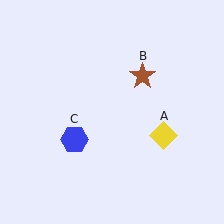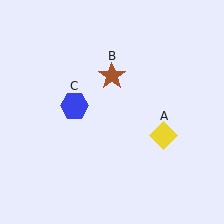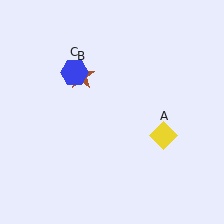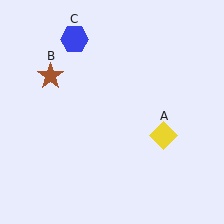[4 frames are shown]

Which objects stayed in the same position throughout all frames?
Yellow diamond (object A) remained stationary.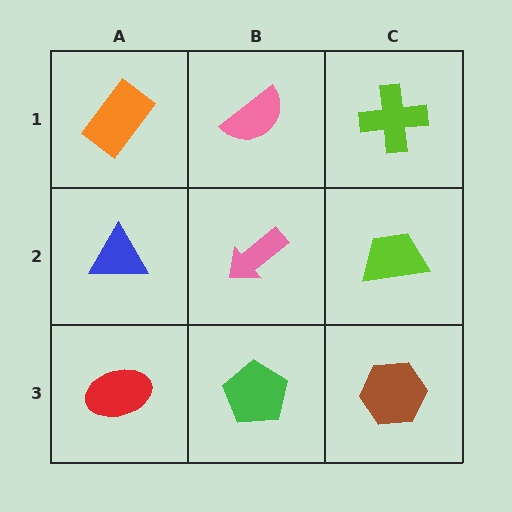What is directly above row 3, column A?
A blue triangle.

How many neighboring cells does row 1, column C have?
2.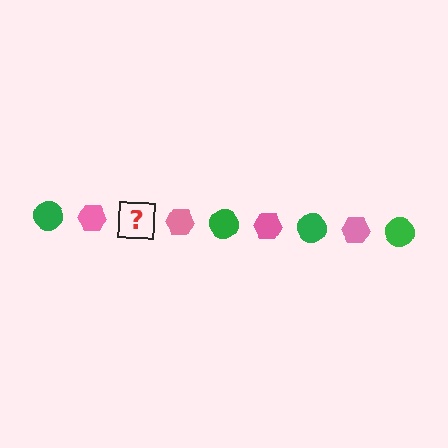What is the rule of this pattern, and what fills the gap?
The rule is that the pattern alternates between green circle and pink hexagon. The gap should be filled with a green circle.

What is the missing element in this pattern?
The missing element is a green circle.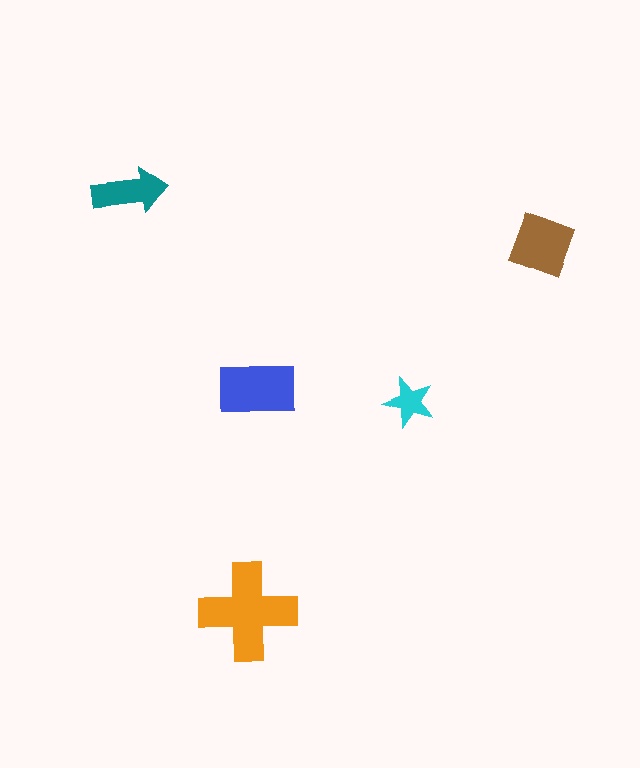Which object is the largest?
The orange cross.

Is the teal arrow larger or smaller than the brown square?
Smaller.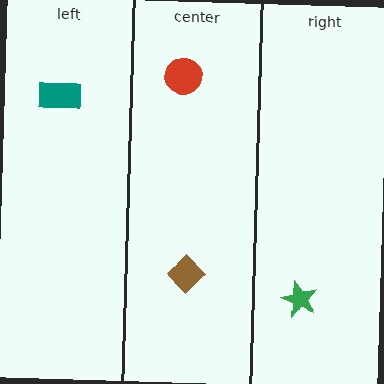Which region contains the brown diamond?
The center region.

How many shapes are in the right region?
1.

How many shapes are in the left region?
1.